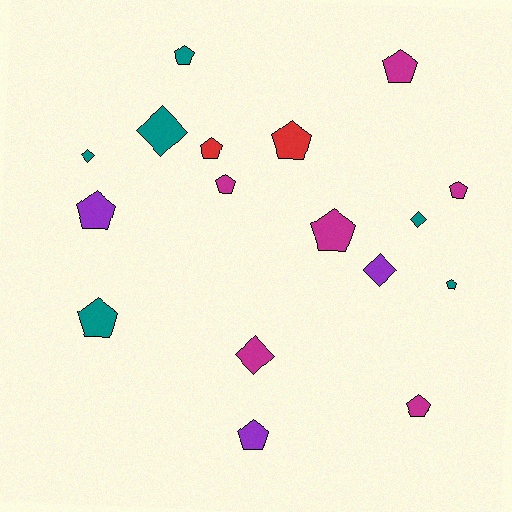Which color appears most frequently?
Teal, with 6 objects.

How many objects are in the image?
There are 17 objects.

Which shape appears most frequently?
Pentagon, with 12 objects.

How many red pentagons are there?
There are 2 red pentagons.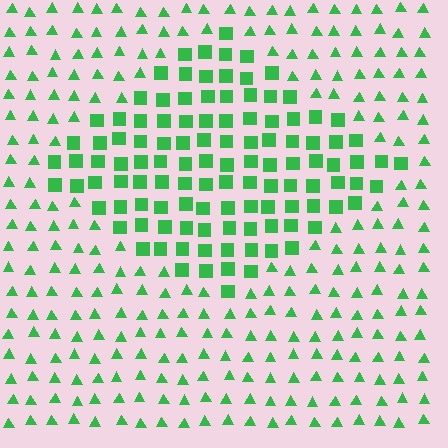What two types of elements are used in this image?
The image uses squares inside the diamond region and triangles outside it.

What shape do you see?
I see a diamond.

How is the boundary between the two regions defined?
The boundary is defined by a change in element shape: squares inside vs. triangles outside. All elements share the same color and spacing.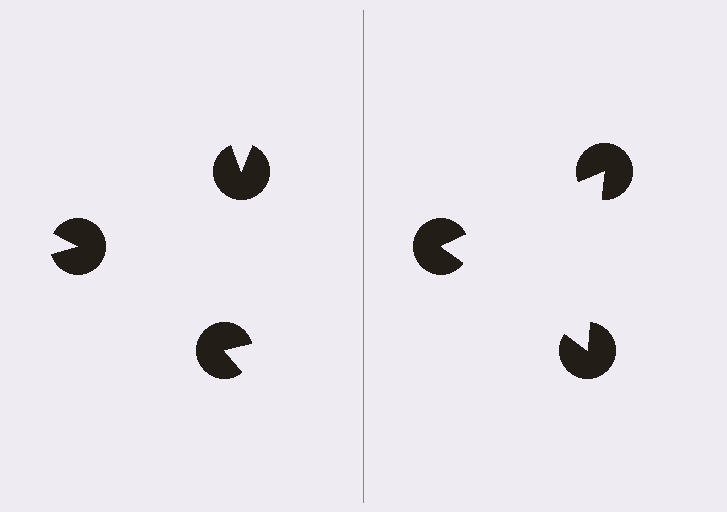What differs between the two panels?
The pac-man discs are positioned identically on both sides; only the wedge orientations differ. On the right they align to a triangle; on the left they are misaligned.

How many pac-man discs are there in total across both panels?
6 — 3 on each side.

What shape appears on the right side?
An illusory triangle.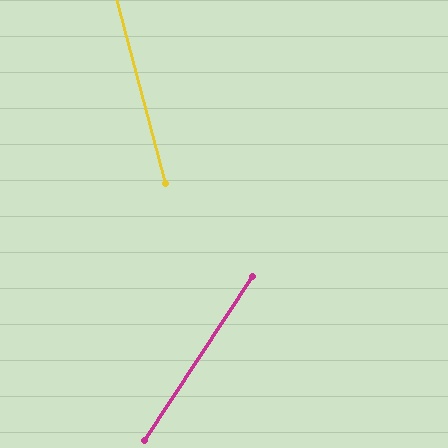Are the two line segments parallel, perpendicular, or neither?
Neither parallel nor perpendicular — they differ by about 48°.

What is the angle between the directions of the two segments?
Approximately 48 degrees.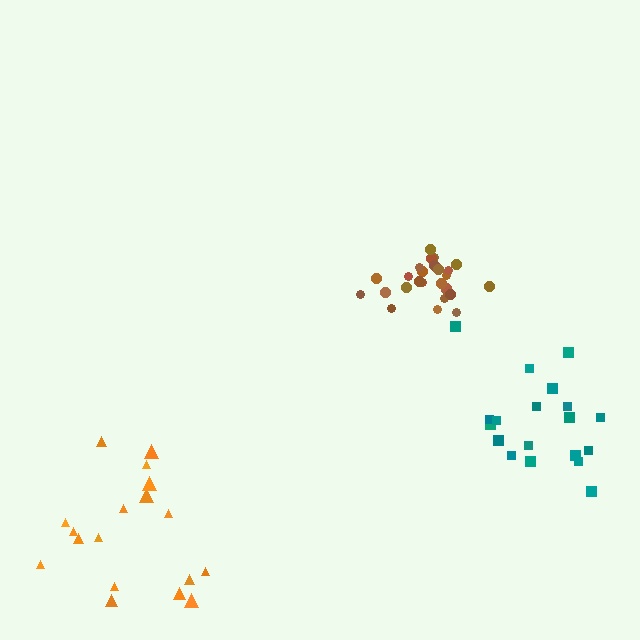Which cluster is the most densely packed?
Brown.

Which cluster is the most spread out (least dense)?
Orange.